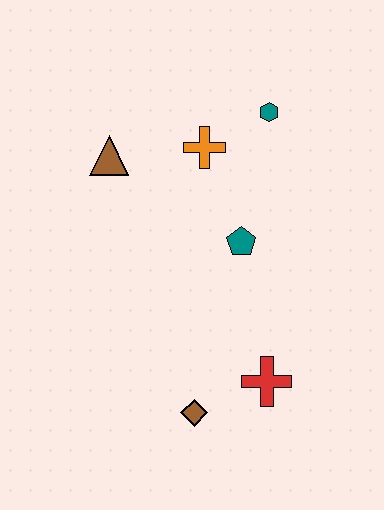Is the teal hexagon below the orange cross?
No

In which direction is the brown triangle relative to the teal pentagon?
The brown triangle is to the left of the teal pentagon.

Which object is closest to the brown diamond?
The red cross is closest to the brown diamond.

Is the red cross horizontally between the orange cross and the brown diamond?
No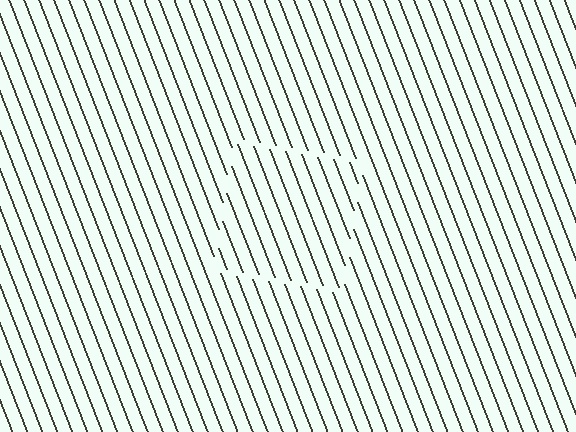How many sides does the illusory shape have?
4 sides — the line-ends trace a square.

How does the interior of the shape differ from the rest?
The interior of the shape contains the same grating, shifted by half a period — the contour is defined by the phase discontinuity where line-ends from the inner and outer gratings abut.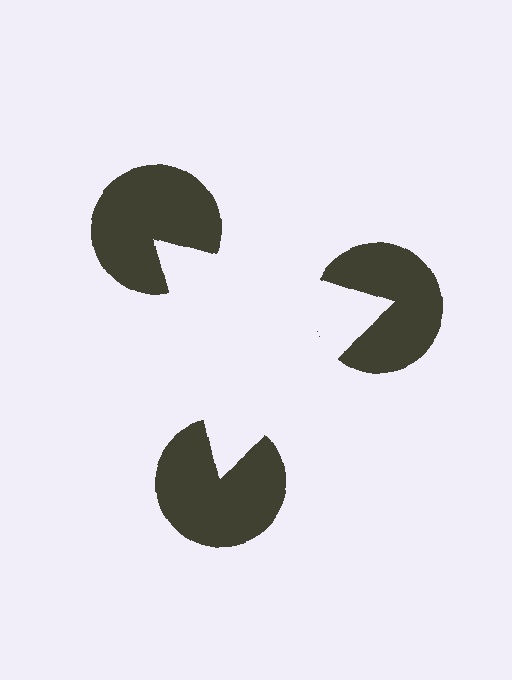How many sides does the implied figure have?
3 sides.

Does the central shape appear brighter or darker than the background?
It typically appears slightly brighter than the background, even though no actual brightness change is drawn.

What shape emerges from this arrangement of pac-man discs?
An illusory triangle — its edges are inferred from the aligned wedge cuts in the pac-man discs, not physically drawn.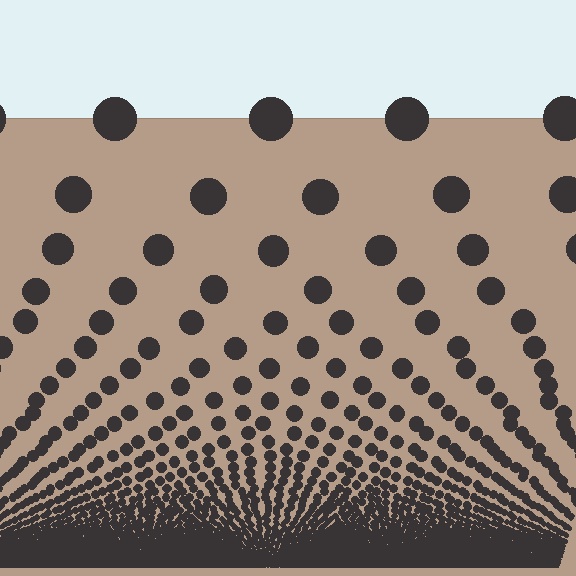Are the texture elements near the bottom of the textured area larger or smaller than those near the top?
Smaller. The gradient is inverted — elements near the bottom are smaller and denser.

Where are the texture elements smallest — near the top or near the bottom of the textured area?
Near the bottom.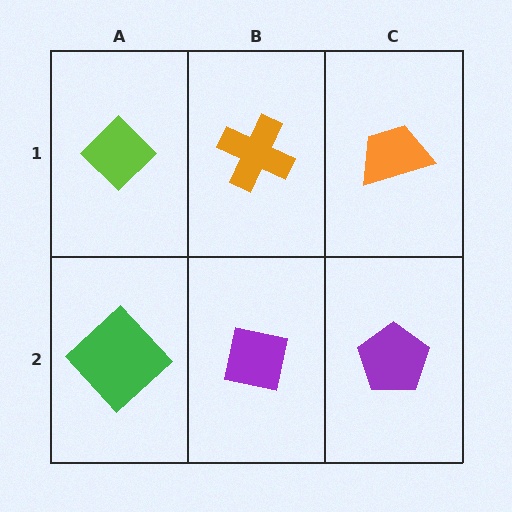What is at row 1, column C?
An orange trapezoid.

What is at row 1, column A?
A lime diamond.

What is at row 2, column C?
A purple pentagon.